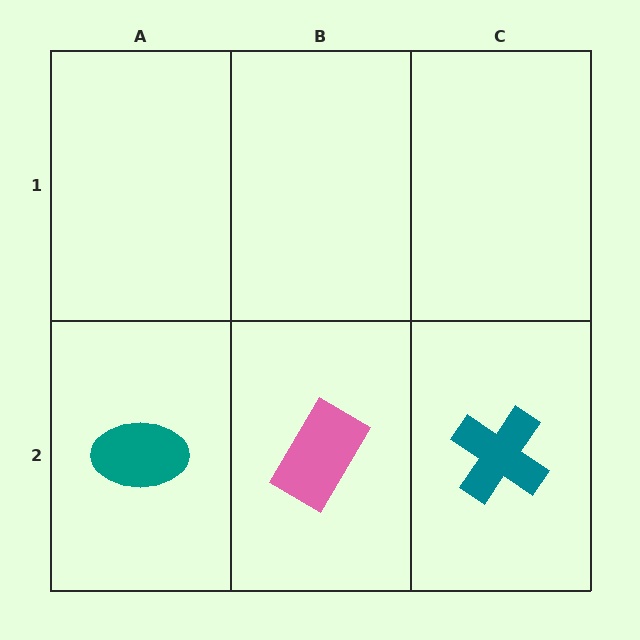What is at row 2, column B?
A pink rectangle.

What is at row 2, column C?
A teal cross.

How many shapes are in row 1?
0 shapes.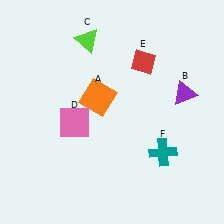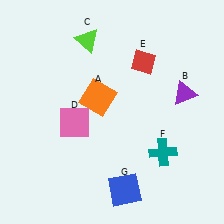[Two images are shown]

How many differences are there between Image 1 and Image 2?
There is 1 difference between the two images.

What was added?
A blue square (G) was added in Image 2.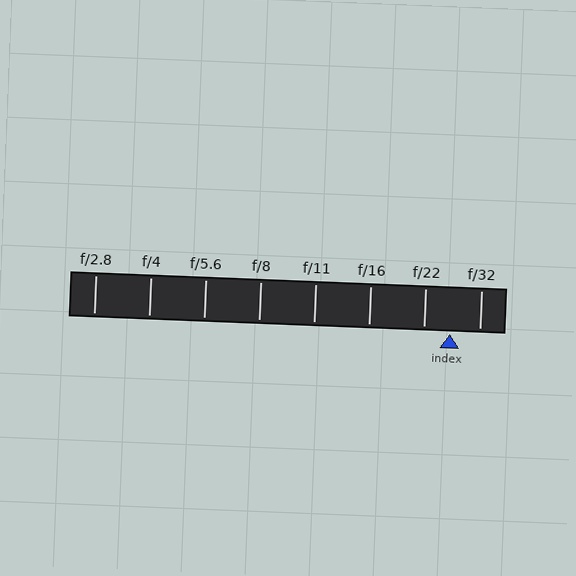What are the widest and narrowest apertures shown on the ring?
The widest aperture shown is f/2.8 and the narrowest is f/32.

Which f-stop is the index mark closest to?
The index mark is closest to f/22.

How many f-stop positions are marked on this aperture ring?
There are 8 f-stop positions marked.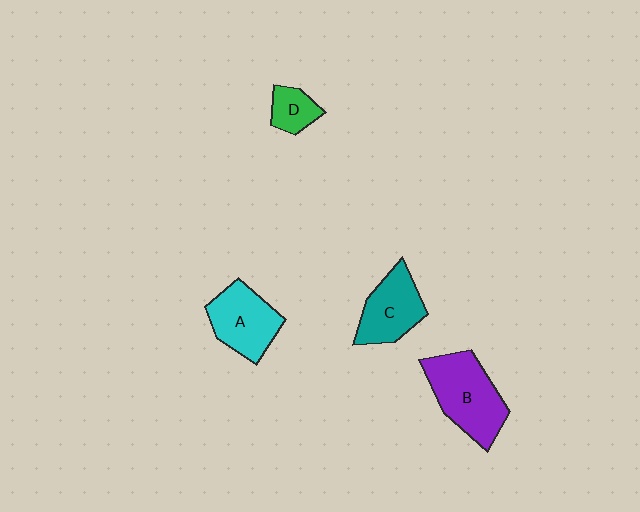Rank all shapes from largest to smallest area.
From largest to smallest: B (purple), A (cyan), C (teal), D (green).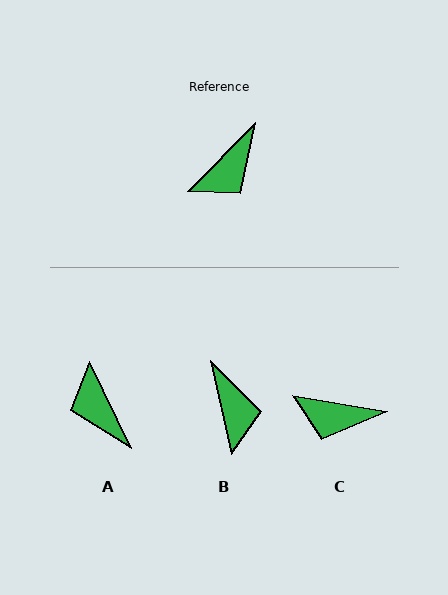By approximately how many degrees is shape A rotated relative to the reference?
Approximately 110 degrees clockwise.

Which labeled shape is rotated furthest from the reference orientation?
A, about 110 degrees away.